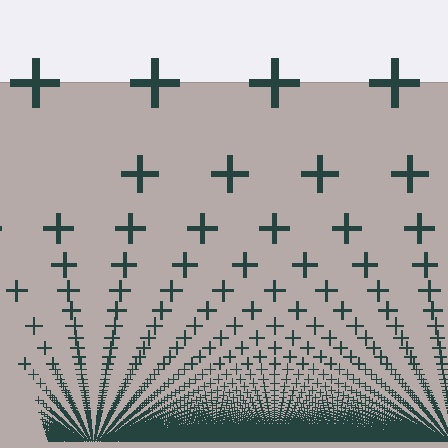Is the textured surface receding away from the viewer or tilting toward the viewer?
The surface appears to tilt toward the viewer. Texture elements get larger and sparser toward the top.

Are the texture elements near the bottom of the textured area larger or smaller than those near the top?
Smaller. The gradient is inverted — elements near the bottom are smaller and denser.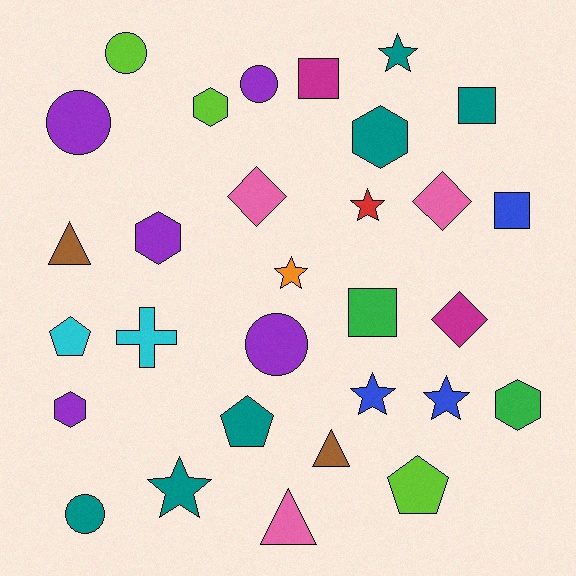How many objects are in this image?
There are 30 objects.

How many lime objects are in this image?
There are 3 lime objects.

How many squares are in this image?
There are 4 squares.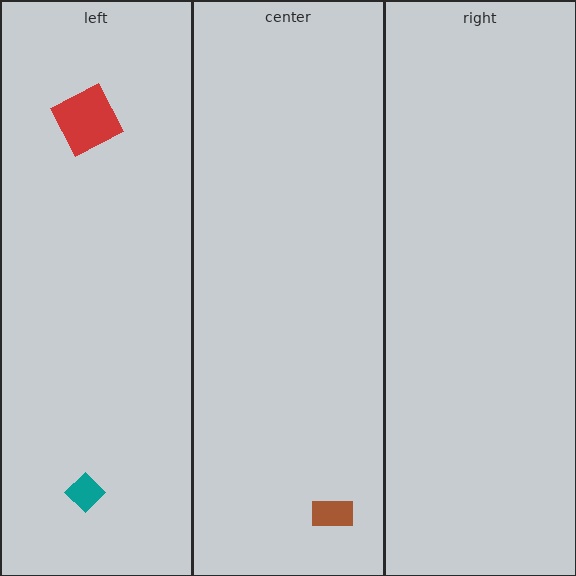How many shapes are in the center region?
1.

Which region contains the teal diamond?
The left region.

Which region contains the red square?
The left region.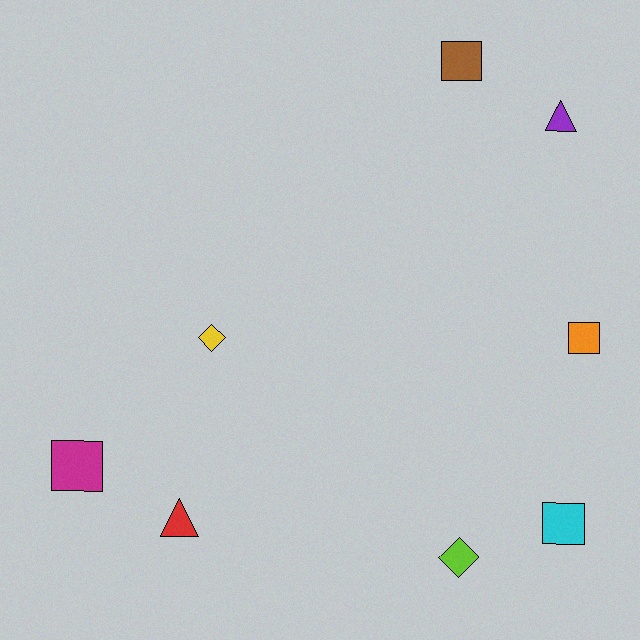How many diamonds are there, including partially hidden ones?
There are 2 diamonds.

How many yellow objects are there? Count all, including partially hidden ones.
There is 1 yellow object.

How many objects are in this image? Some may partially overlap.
There are 8 objects.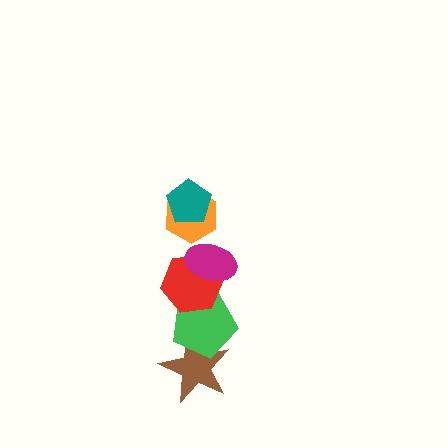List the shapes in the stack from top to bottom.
From top to bottom: the teal pentagon, the orange hexagon, the magenta ellipse, the red hexagon, the green pentagon, the brown star.